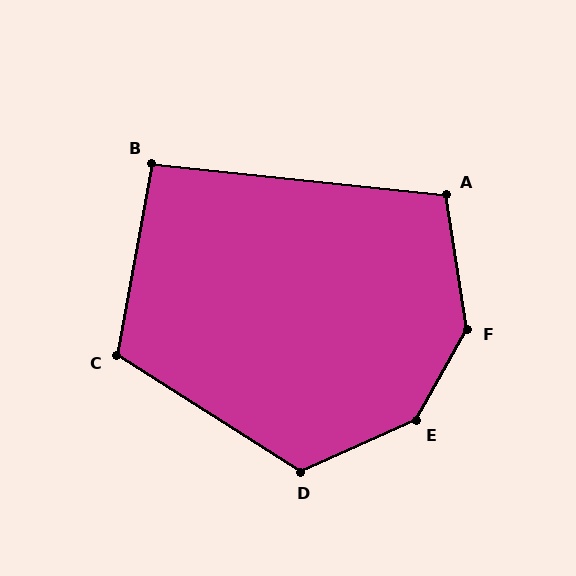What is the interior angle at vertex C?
Approximately 112 degrees (obtuse).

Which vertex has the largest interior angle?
E, at approximately 144 degrees.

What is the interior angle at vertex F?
Approximately 142 degrees (obtuse).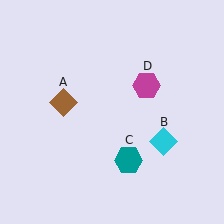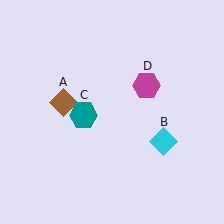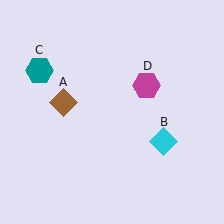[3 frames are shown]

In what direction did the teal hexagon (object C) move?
The teal hexagon (object C) moved up and to the left.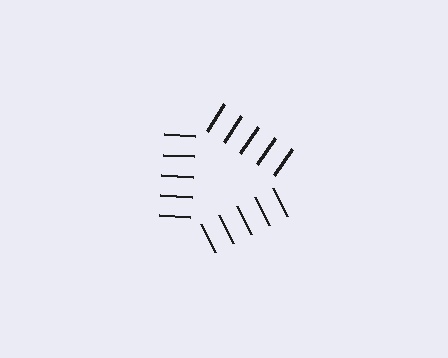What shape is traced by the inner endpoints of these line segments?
An illusory triangle — the line segments terminate on its edges but no continuous stroke is drawn.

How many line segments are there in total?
15 — 5 along each of the 3 edges.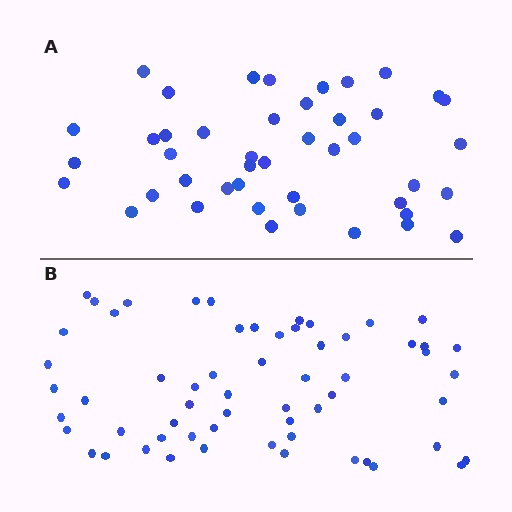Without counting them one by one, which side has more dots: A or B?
Region B (the bottom region) has more dots.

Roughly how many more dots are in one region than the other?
Region B has approximately 15 more dots than region A.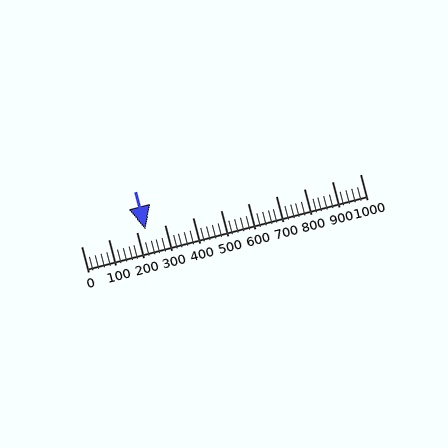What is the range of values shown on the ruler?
The ruler shows values from 0 to 1000.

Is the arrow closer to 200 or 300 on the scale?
The arrow is closer to 200.